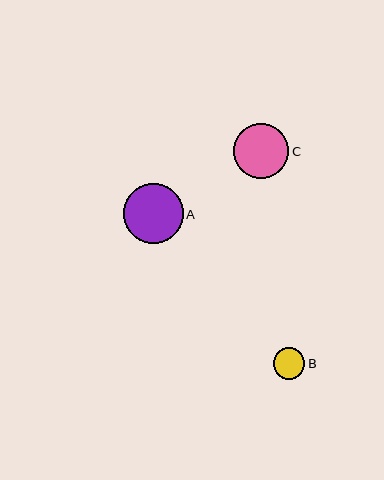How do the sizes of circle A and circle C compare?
Circle A and circle C are approximately the same size.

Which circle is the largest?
Circle A is the largest with a size of approximately 59 pixels.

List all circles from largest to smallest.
From largest to smallest: A, C, B.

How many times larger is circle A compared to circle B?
Circle A is approximately 1.9 times the size of circle B.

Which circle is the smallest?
Circle B is the smallest with a size of approximately 31 pixels.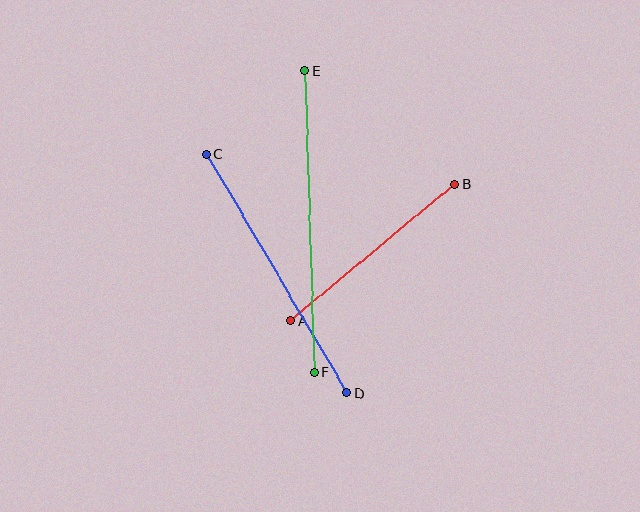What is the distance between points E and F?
The distance is approximately 302 pixels.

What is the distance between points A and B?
The distance is approximately 213 pixels.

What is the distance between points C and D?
The distance is approximately 278 pixels.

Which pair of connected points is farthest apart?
Points E and F are farthest apart.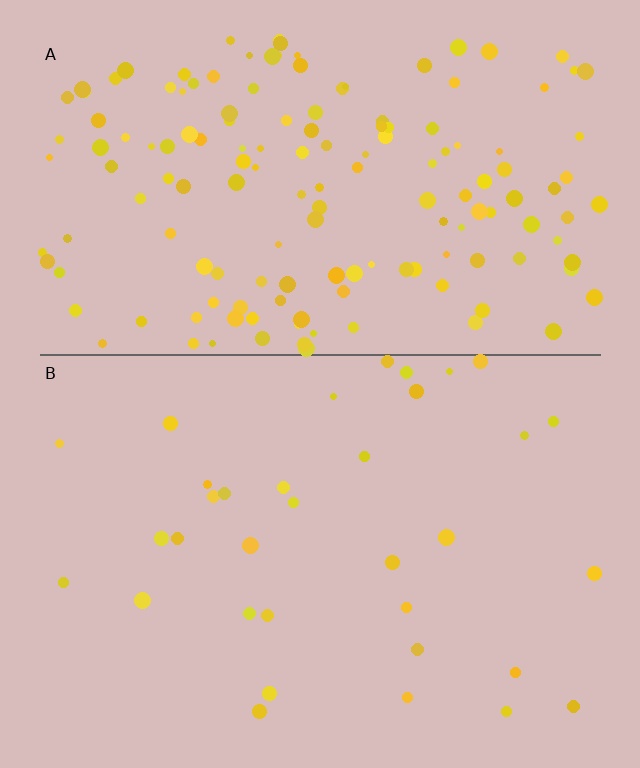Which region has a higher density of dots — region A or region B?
A (the top).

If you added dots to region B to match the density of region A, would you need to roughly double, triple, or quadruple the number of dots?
Approximately quadruple.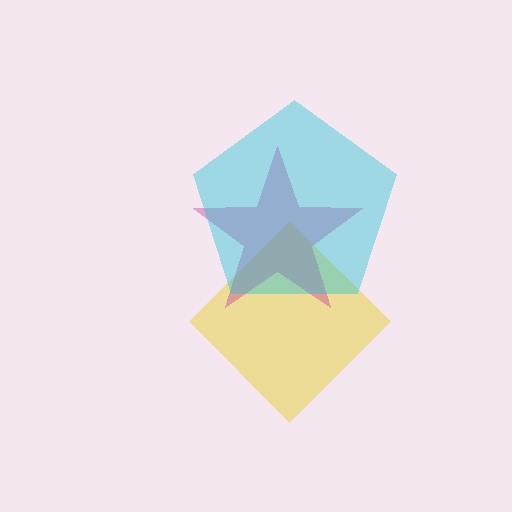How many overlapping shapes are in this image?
There are 3 overlapping shapes in the image.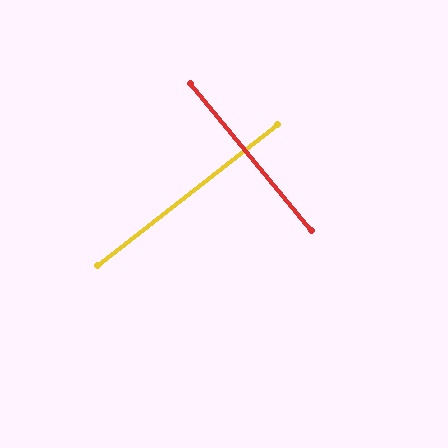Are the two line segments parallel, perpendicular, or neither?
Perpendicular — they meet at approximately 89°.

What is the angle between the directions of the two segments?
Approximately 89 degrees.